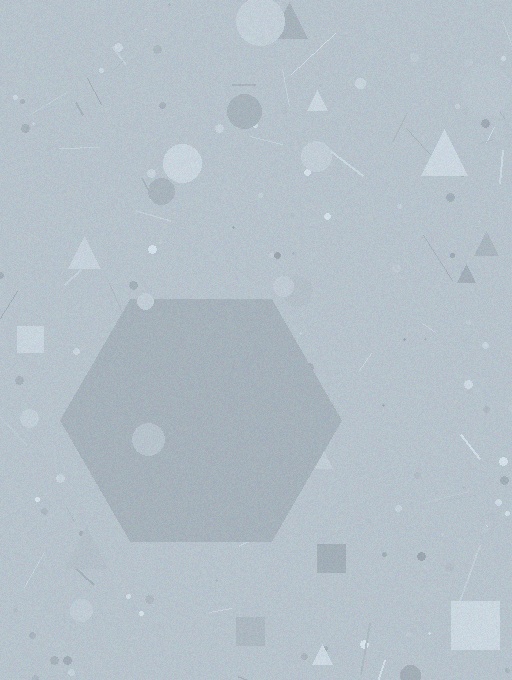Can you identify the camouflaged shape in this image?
The camouflaged shape is a hexagon.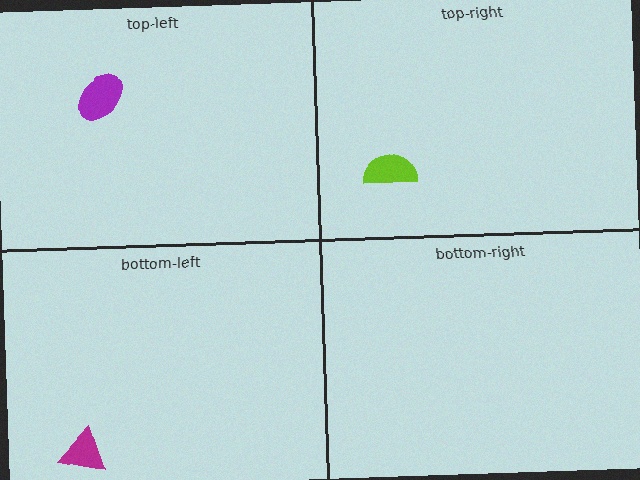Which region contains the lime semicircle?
The top-right region.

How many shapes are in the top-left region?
1.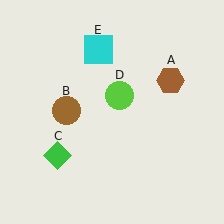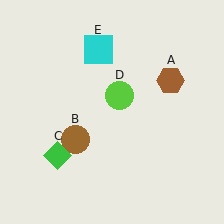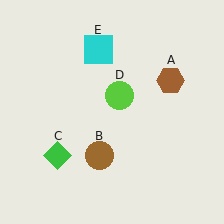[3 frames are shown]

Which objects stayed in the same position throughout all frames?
Brown hexagon (object A) and green diamond (object C) and lime circle (object D) and cyan square (object E) remained stationary.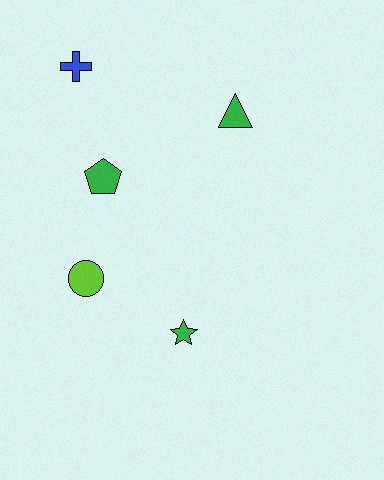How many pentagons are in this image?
There is 1 pentagon.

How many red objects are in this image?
There are no red objects.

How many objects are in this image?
There are 5 objects.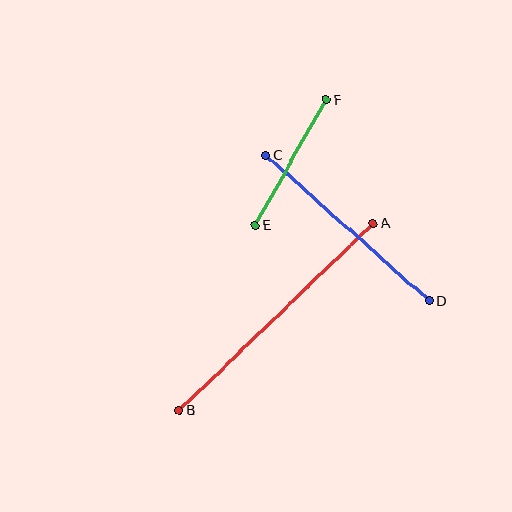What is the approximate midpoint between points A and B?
The midpoint is at approximately (276, 317) pixels.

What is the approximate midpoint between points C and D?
The midpoint is at approximately (348, 228) pixels.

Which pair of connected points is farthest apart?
Points A and B are farthest apart.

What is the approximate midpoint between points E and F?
The midpoint is at approximately (291, 162) pixels.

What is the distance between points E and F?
The distance is approximately 144 pixels.